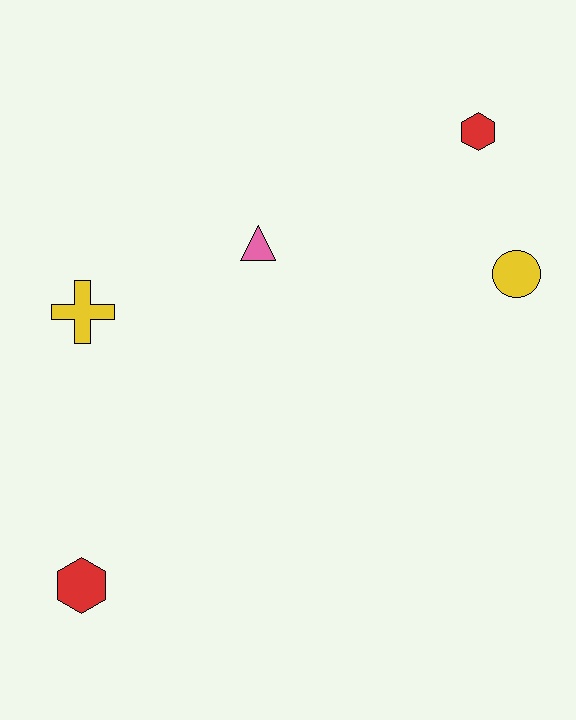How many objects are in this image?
There are 5 objects.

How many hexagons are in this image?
There are 2 hexagons.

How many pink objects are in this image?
There is 1 pink object.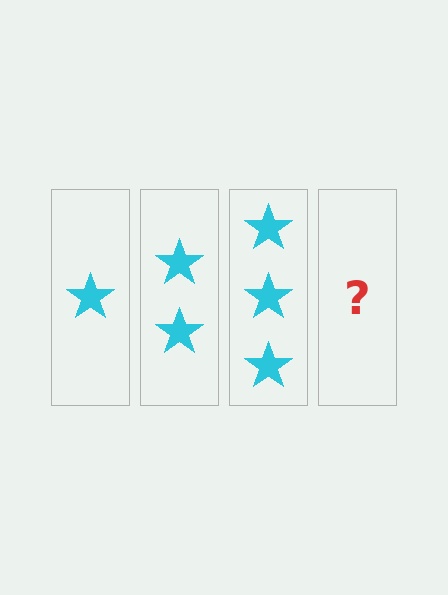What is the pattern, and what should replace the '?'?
The pattern is that each step adds one more star. The '?' should be 4 stars.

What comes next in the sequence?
The next element should be 4 stars.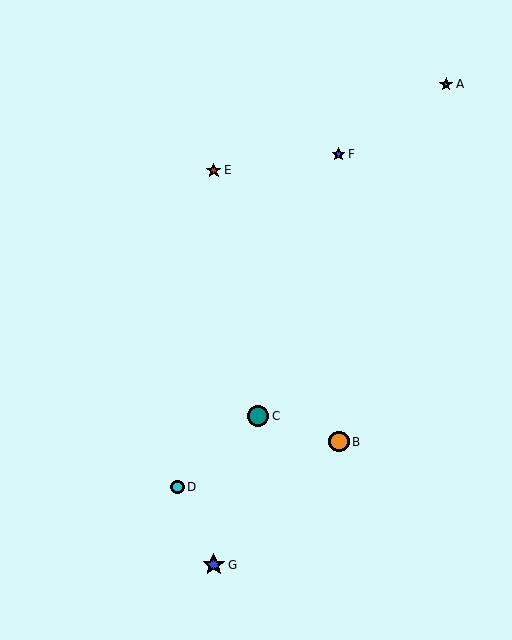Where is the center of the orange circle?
The center of the orange circle is at (339, 442).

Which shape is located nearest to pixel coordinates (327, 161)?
The blue star (labeled F) at (339, 154) is nearest to that location.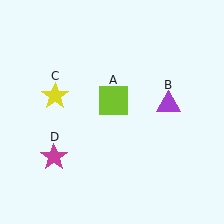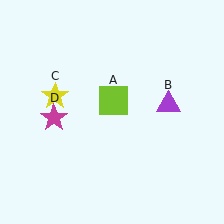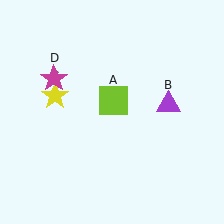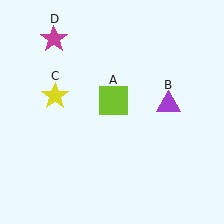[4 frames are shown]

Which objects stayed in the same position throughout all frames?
Lime square (object A) and purple triangle (object B) and yellow star (object C) remained stationary.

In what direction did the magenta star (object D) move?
The magenta star (object D) moved up.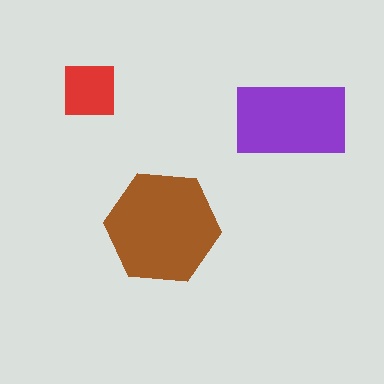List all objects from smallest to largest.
The red square, the purple rectangle, the brown hexagon.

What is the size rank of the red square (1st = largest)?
3rd.